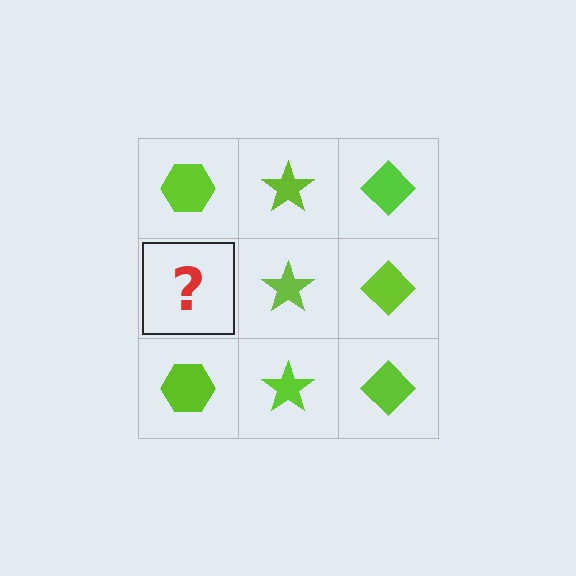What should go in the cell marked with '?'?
The missing cell should contain a lime hexagon.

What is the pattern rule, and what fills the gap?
The rule is that each column has a consistent shape. The gap should be filled with a lime hexagon.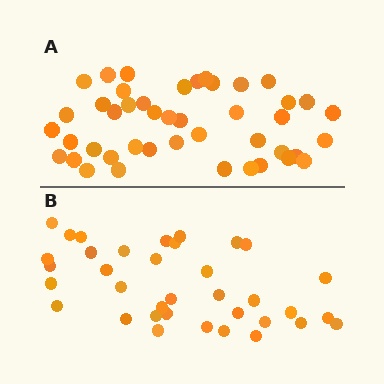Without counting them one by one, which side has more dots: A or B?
Region A (the top region) has more dots.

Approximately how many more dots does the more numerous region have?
Region A has roughly 8 or so more dots than region B.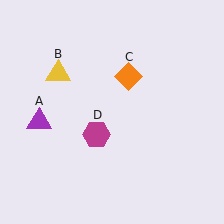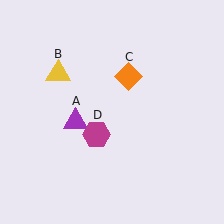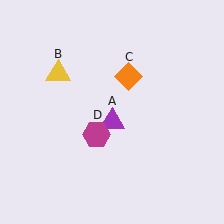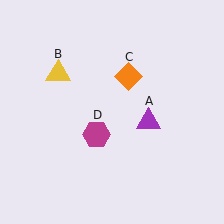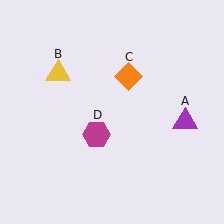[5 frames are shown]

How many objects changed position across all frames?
1 object changed position: purple triangle (object A).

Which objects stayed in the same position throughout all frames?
Yellow triangle (object B) and orange diamond (object C) and magenta hexagon (object D) remained stationary.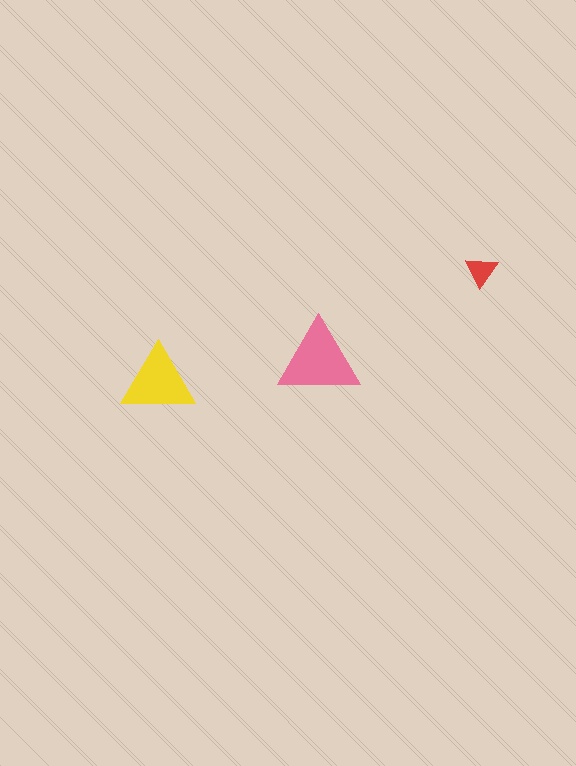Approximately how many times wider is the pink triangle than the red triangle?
About 2.5 times wider.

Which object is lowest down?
The yellow triangle is bottommost.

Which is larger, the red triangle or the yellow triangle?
The yellow one.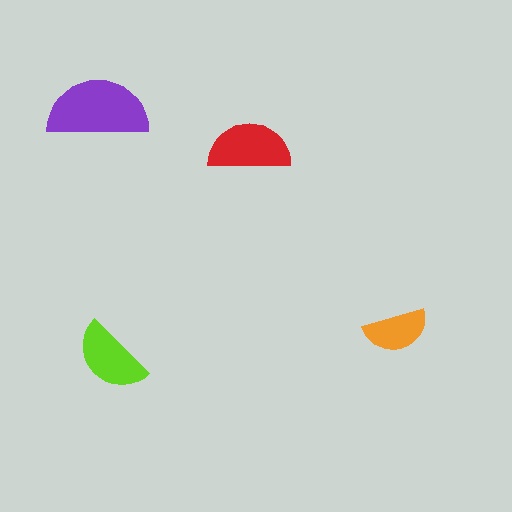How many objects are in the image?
There are 4 objects in the image.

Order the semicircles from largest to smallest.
the purple one, the red one, the lime one, the orange one.